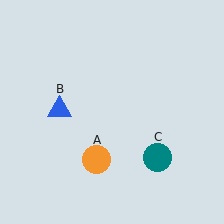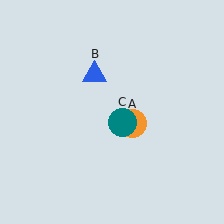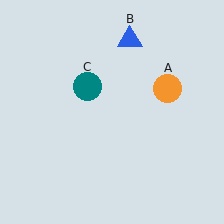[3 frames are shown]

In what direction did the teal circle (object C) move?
The teal circle (object C) moved up and to the left.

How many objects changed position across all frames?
3 objects changed position: orange circle (object A), blue triangle (object B), teal circle (object C).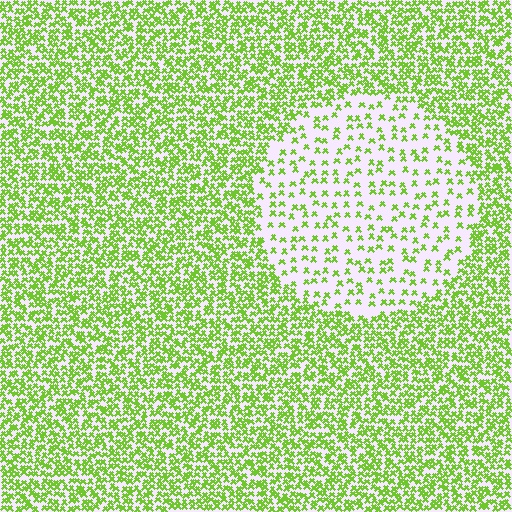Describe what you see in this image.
The image contains small lime elements arranged at two different densities. A circle-shaped region is visible where the elements are less densely packed than the surrounding area.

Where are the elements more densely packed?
The elements are more densely packed outside the circle boundary.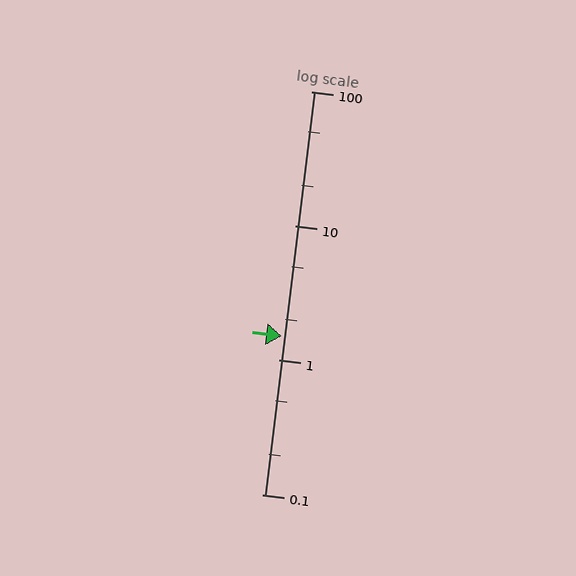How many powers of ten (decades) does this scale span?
The scale spans 3 decades, from 0.1 to 100.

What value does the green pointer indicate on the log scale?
The pointer indicates approximately 1.5.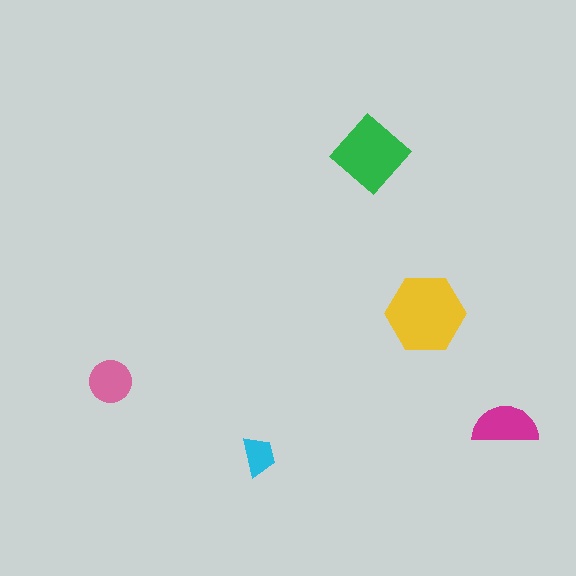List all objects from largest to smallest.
The yellow hexagon, the green diamond, the magenta semicircle, the pink circle, the cyan trapezoid.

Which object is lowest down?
The cyan trapezoid is bottommost.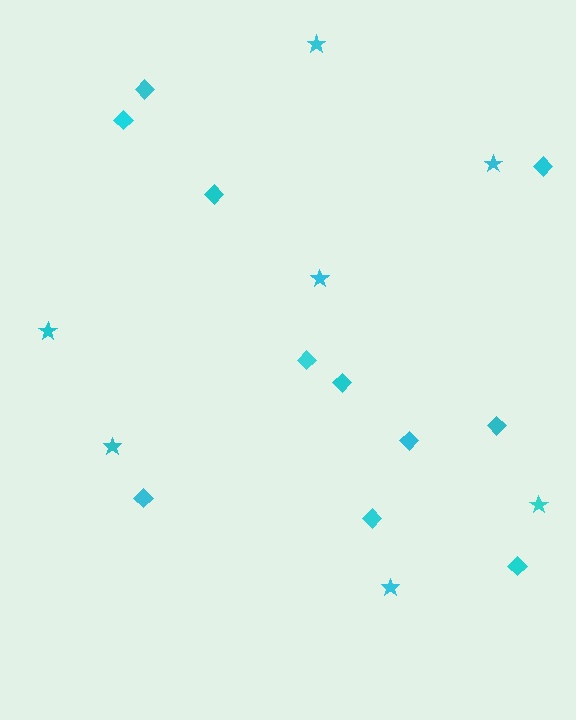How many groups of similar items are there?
There are 2 groups: one group of diamonds (11) and one group of stars (7).